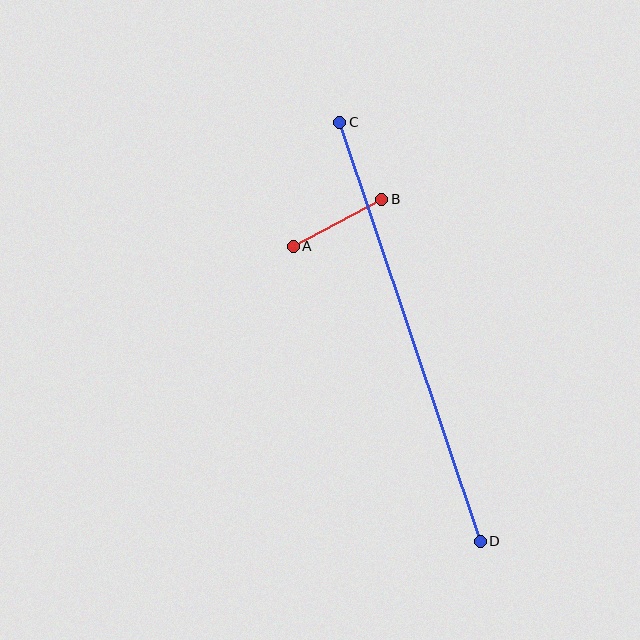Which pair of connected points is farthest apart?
Points C and D are farthest apart.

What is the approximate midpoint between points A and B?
The midpoint is at approximately (338, 223) pixels.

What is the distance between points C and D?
The distance is approximately 442 pixels.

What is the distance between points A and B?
The distance is approximately 100 pixels.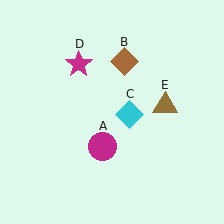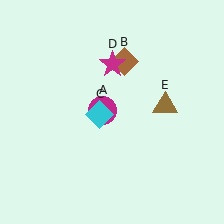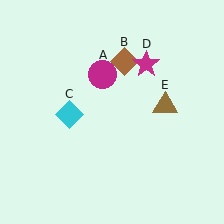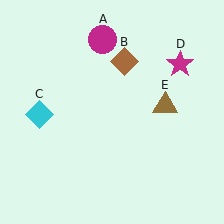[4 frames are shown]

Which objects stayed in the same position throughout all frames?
Brown diamond (object B) and brown triangle (object E) remained stationary.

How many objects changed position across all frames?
3 objects changed position: magenta circle (object A), cyan diamond (object C), magenta star (object D).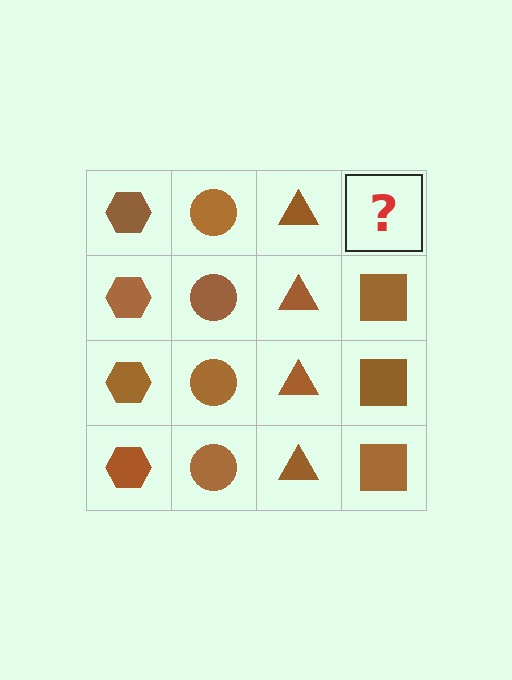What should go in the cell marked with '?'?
The missing cell should contain a brown square.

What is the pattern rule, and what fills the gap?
The rule is that each column has a consistent shape. The gap should be filled with a brown square.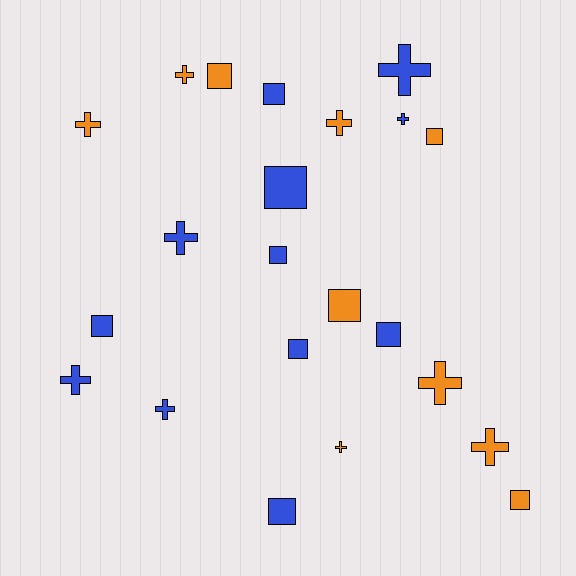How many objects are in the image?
There are 22 objects.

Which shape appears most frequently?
Square, with 11 objects.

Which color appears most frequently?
Blue, with 12 objects.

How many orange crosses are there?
There are 6 orange crosses.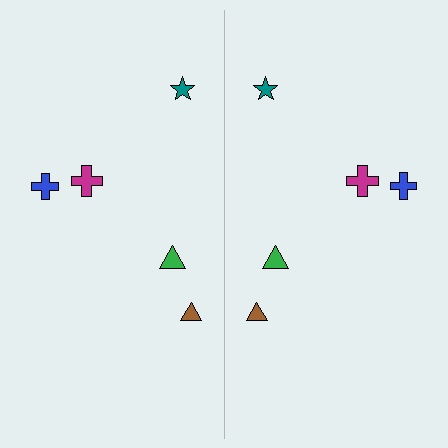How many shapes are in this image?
There are 10 shapes in this image.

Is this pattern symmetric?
Yes, this pattern has bilateral (reflection) symmetry.